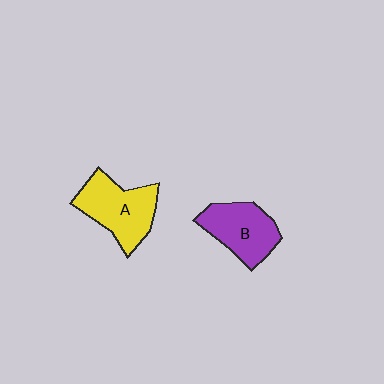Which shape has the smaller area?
Shape B (purple).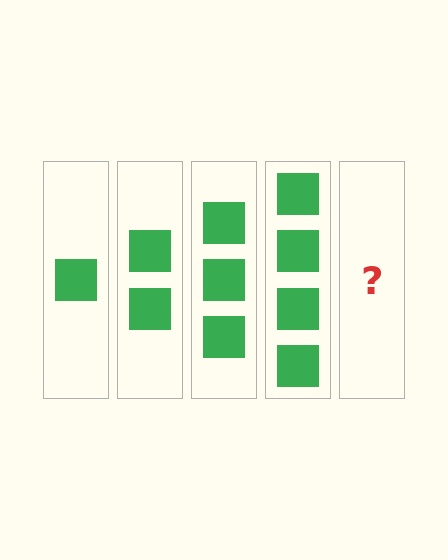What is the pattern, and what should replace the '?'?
The pattern is that each step adds one more square. The '?' should be 5 squares.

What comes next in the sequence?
The next element should be 5 squares.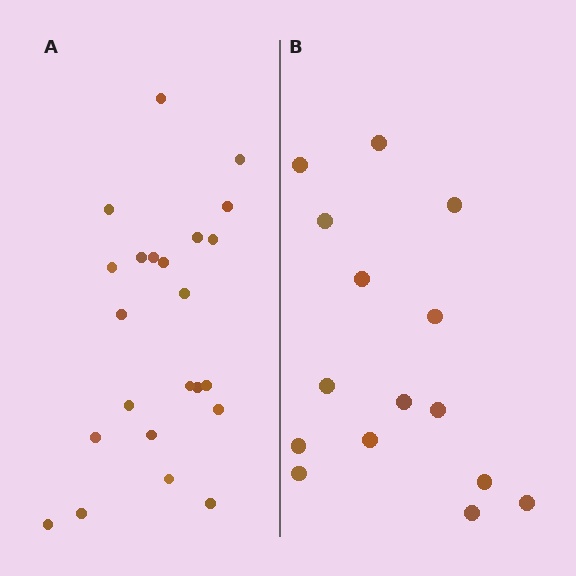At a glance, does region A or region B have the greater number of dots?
Region A (the left region) has more dots.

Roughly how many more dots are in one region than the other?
Region A has roughly 8 or so more dots than region B.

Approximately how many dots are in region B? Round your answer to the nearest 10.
About 20 dots. (The exact count is 15, which rounds to 20.)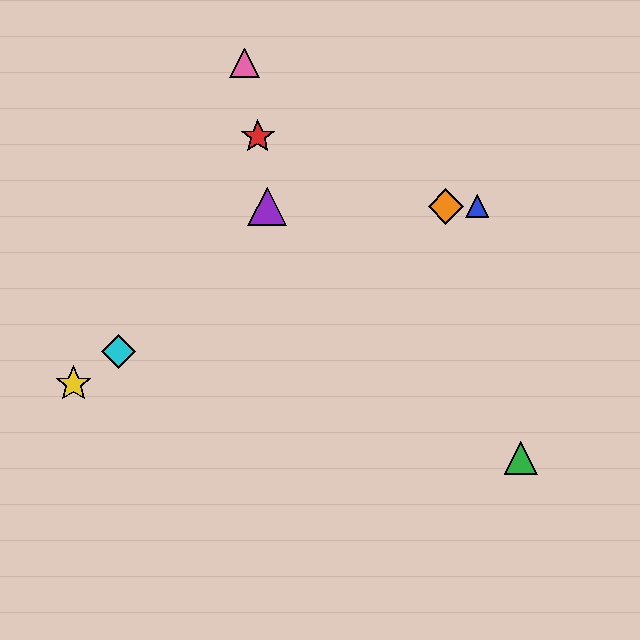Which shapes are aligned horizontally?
The blue triangle, the purple triangle, the orange diamond are aligned horizontally.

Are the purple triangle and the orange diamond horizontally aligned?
Yes, both are at y≈206.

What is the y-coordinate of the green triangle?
The green triangle is at y≈458.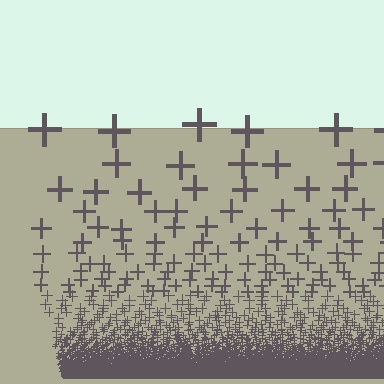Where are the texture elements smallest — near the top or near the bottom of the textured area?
Near the bottom.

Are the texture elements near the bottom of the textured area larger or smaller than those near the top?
Smaller. The gradient is inverted — elements near the bottom are smaller and denser.